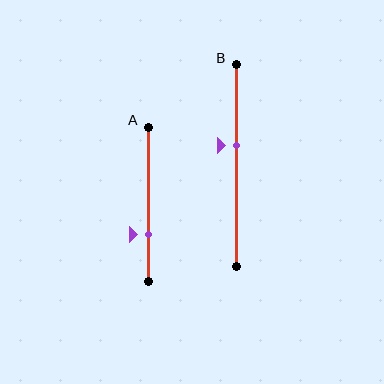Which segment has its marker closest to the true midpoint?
Segment B has its marker closest to the true midpoint.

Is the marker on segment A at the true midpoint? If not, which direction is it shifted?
No, the marker on segment A is shifted downward by about 19% of the segment length.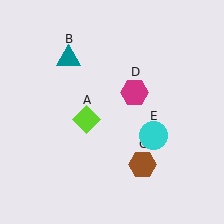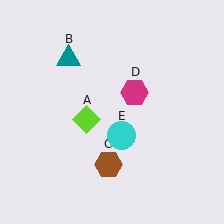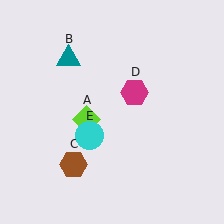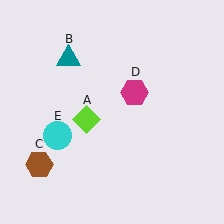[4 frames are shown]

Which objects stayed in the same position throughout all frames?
Lime diamond (object A) and teal triangle (object B) and magenta hexagon (object D) remained stationary.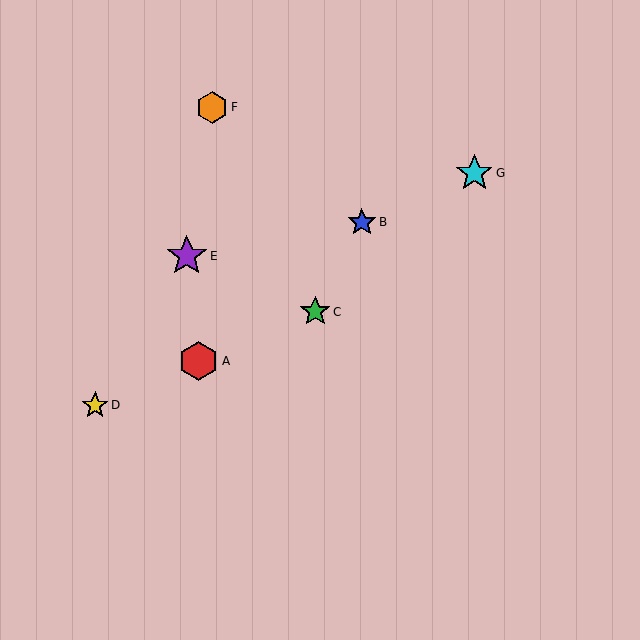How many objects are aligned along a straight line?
3 objects (A, C, D) are aligned along a straight line.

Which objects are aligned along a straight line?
Objects A, C, D are aligned along a straight line.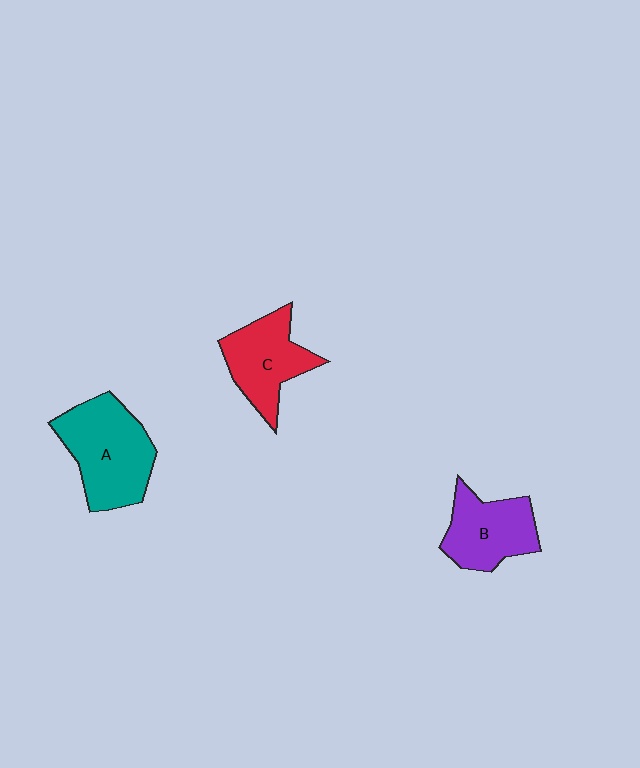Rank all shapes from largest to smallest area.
From largest to smallest: A (teal), C (red), B (purple).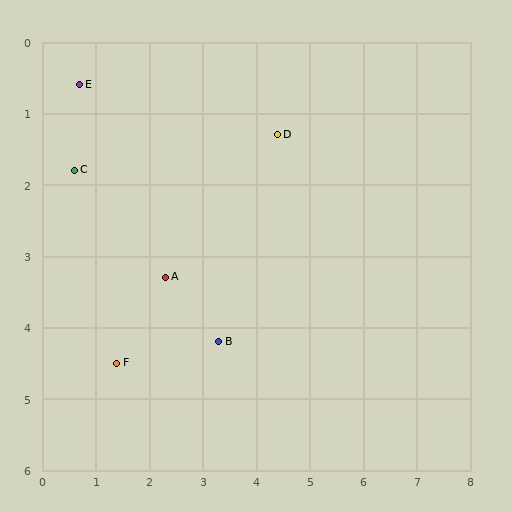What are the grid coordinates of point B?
Point B is at approximately (3.3, 4.2).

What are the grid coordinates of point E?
Point E is at approximately (0.7, 0.6).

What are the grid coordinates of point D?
Point D is at approximately (4.4, 1.3).